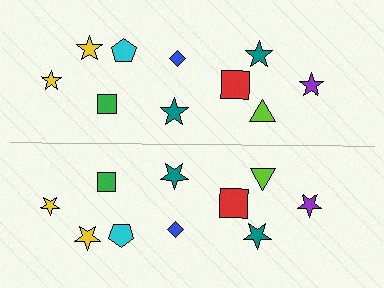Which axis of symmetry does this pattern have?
The pattern has a horizontal axis of symmetry running through the center of the image.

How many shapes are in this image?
There are 20 shapes in this image.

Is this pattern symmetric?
Yes, this pattern has bilateral (reflection) symmetry.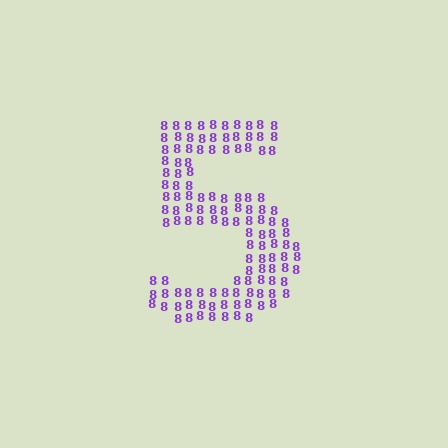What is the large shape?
The large shape is the digit 5.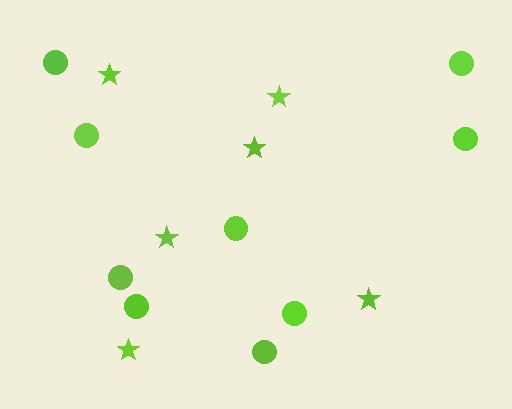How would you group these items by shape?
There are 2 groups: one group of stars (6) and one group of circles (9).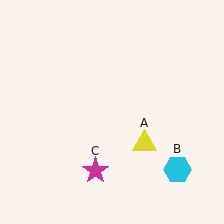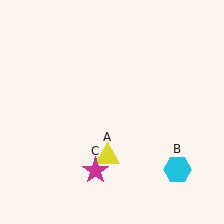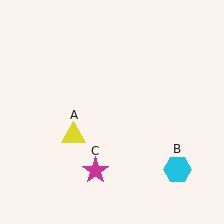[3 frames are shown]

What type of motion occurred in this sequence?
The yellow triangle (object A) rotated clockwise around the center of the scene.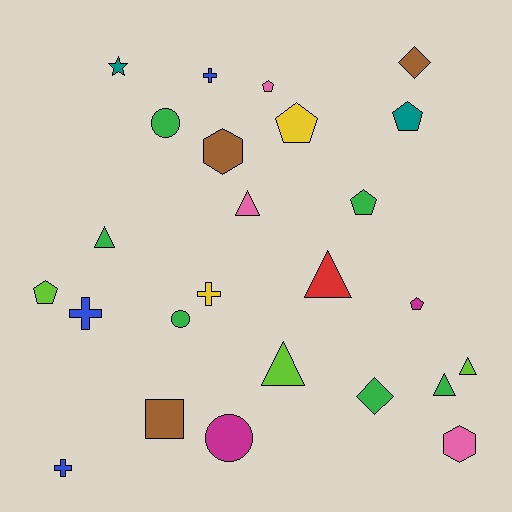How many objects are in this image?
There are 25 objects.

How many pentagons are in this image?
There are 6 pentagons.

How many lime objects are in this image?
There are 3 lime objects.